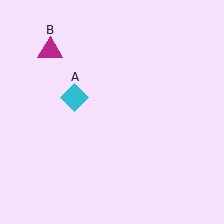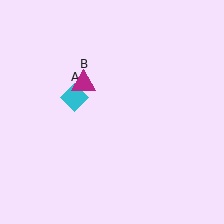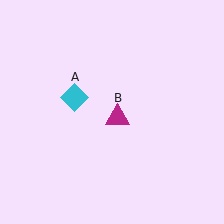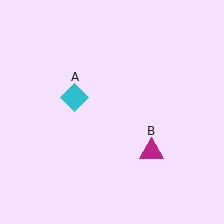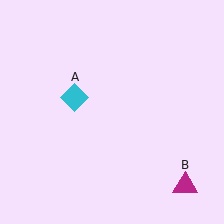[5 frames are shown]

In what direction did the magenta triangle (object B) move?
The magenta triangle (object B) moved down and to the right.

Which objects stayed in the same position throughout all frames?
Cyan diamond (object A) remained stationary.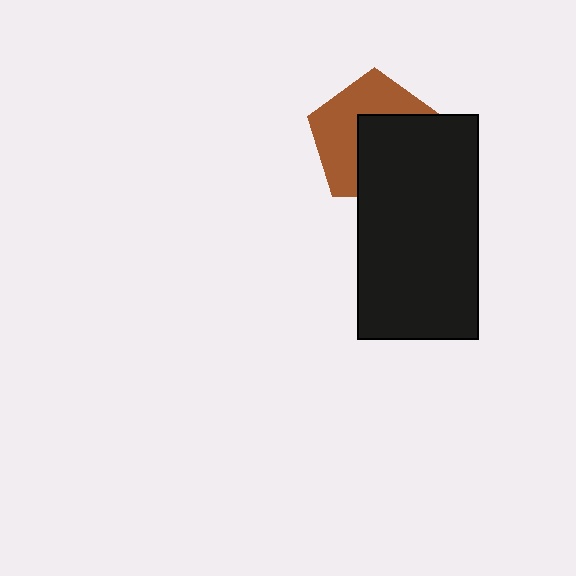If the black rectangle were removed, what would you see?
You would see the complete brown pentagon.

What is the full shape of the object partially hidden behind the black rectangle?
The partially hidden object is a brown pentagon.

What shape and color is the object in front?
The object in front is a black rectangle.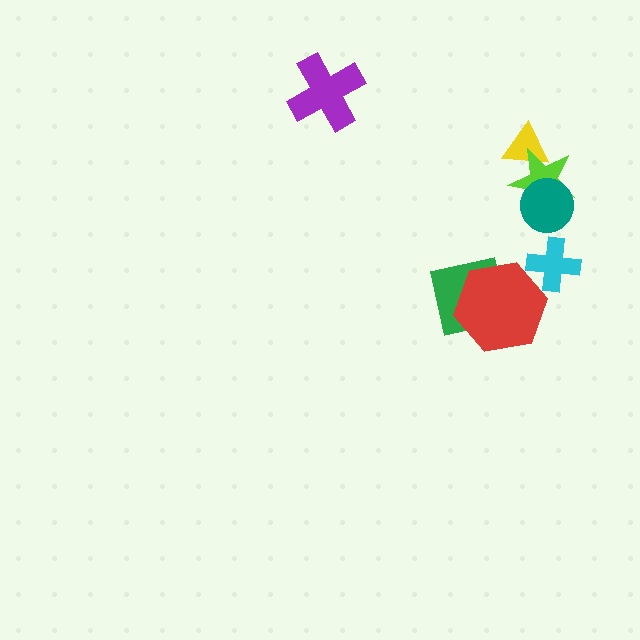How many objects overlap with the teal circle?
1 object overlaps with the teal circle.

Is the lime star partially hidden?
Yes, it is partially covered by another shape.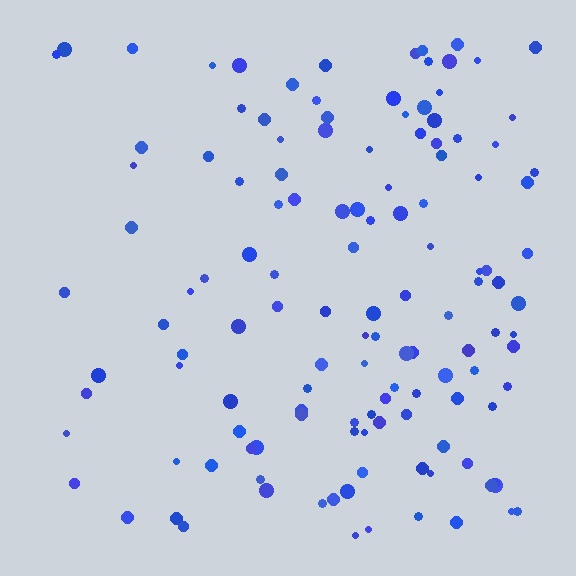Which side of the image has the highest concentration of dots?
The right.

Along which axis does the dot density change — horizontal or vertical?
Horizontal.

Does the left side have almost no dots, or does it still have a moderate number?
Still a moderate number, just noticeably fewer than the right.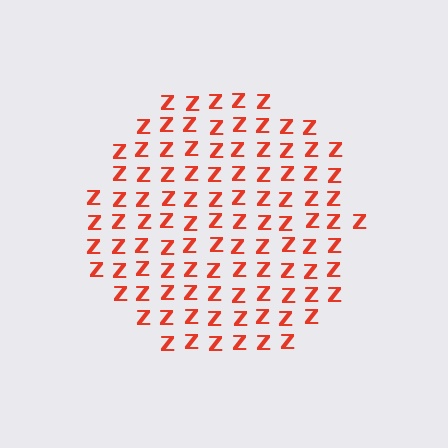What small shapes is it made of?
It is made of small letter Z's.